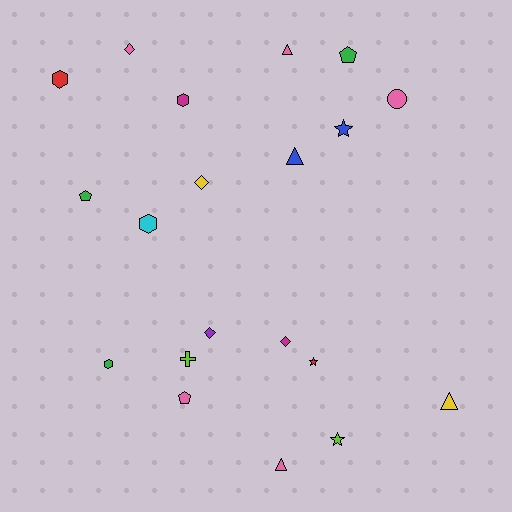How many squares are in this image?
There are no squares.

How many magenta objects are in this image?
There are 2 magenta objects.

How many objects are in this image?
There are 20 objects.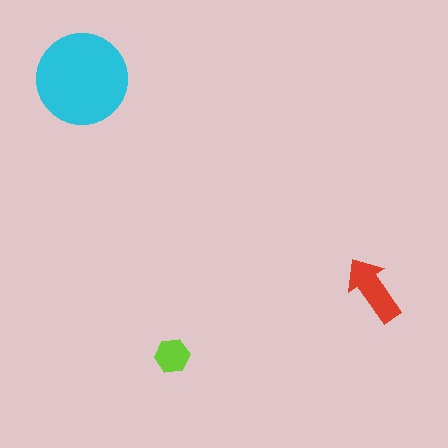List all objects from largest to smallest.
The cyan circle, the red arrow, the lime hexagon.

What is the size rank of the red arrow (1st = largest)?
2nd.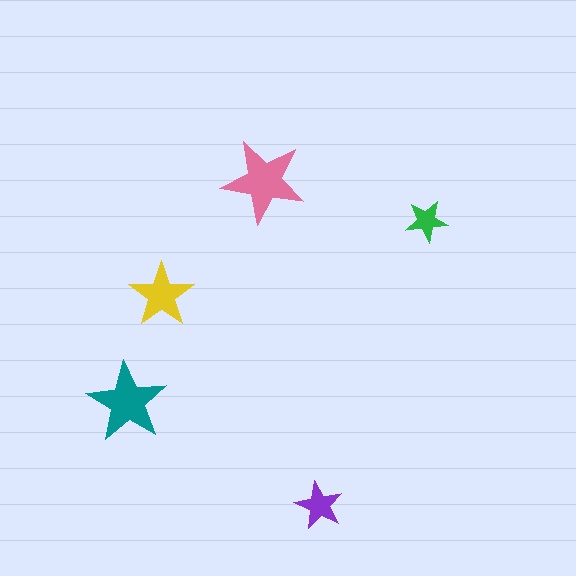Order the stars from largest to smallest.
the pink one, the teal one, the yellow one, the purple one, the green one.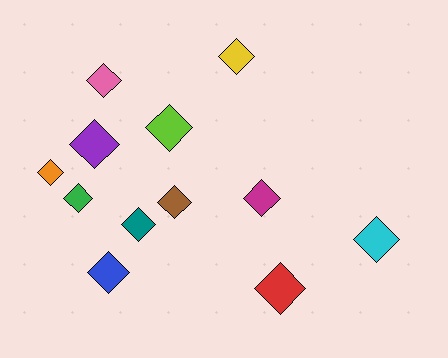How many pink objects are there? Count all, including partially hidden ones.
There is 1 pink object.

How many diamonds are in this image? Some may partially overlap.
There are 12 diamonds.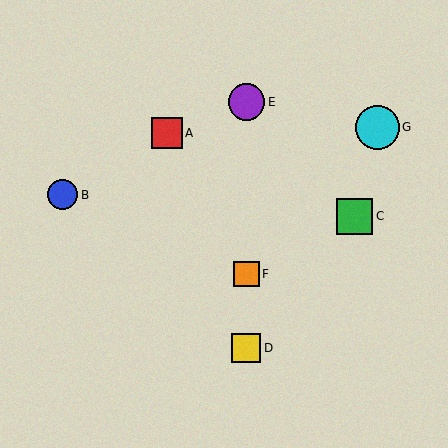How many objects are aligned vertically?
3 objects (D, E, F) are aligned vertically.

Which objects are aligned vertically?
Objects D, E, F are aligned vertically.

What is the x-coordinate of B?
Object B is at x≈63.